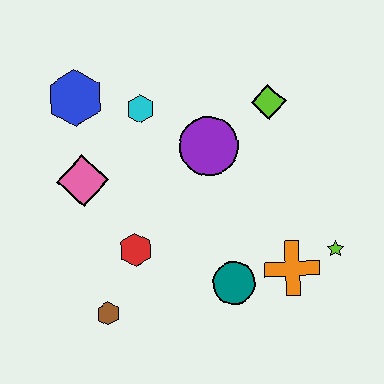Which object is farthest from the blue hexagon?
The lime star is farthest from the blue hexagon.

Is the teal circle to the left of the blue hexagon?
No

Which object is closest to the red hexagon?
The brown hexagon is closest to the red hexagon.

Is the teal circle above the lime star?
No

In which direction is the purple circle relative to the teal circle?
The purple circle is above the teal circle.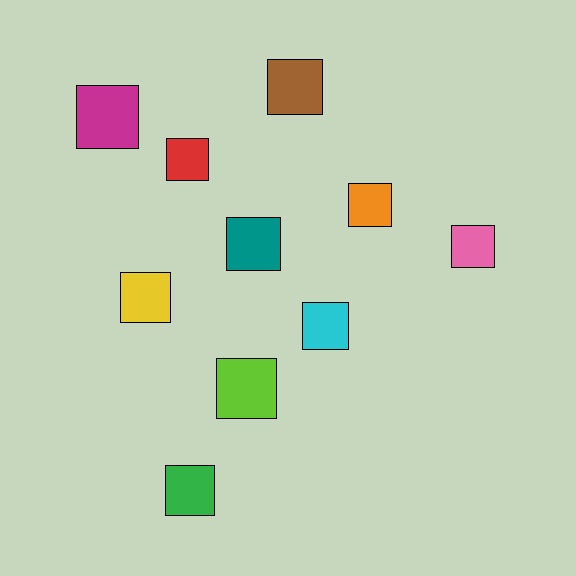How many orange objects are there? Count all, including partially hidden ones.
There is 1 orange object.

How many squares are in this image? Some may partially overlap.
There are 10 squares.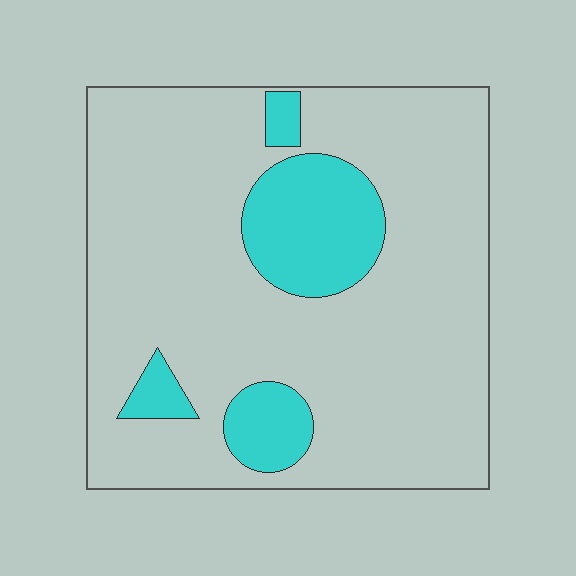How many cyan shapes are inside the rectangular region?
4.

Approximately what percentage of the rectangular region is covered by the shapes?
Approximately 15%.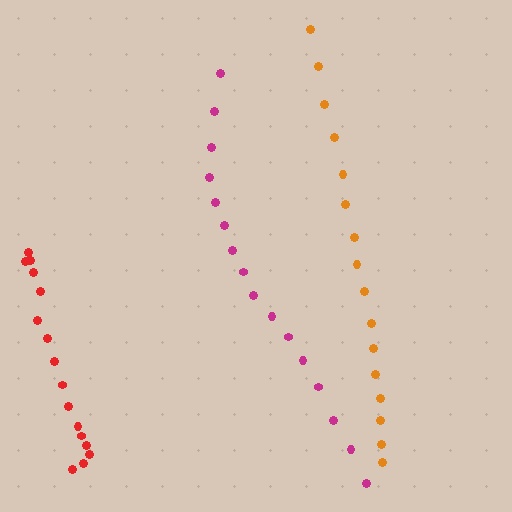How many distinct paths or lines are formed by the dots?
There are 3 distinct paths.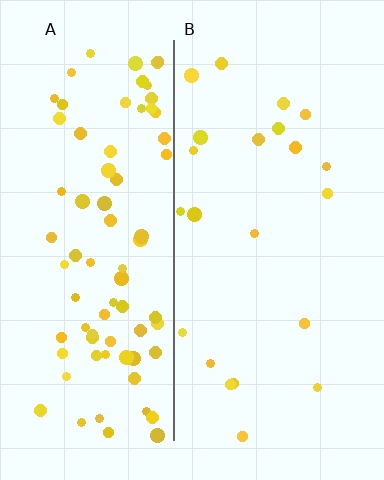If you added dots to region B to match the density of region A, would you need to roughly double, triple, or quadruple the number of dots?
Approximately quadruple.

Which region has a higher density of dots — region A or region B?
A (the left).